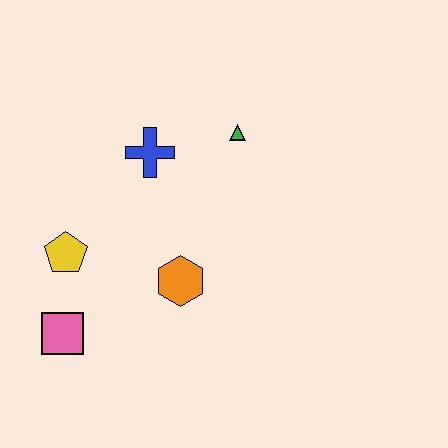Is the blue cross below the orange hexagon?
No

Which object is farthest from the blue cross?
The pink square is farthest from the blue cross.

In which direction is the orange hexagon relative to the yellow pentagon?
The orange hexagon is to the right of the yellow pentagon.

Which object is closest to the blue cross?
The green triangle is closest to the blue cross.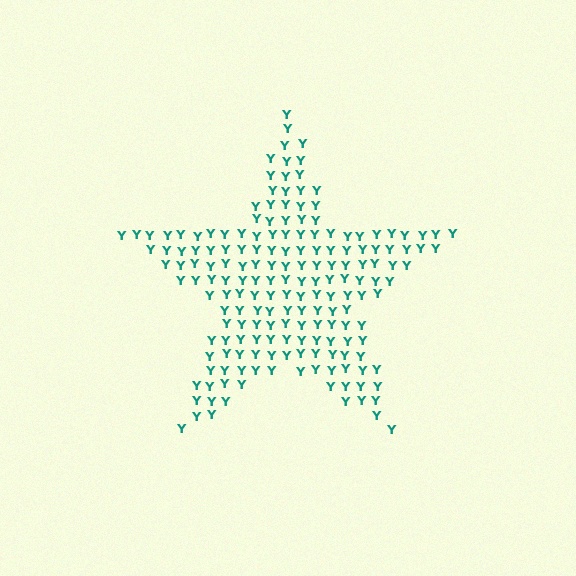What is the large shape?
The large shape is a star.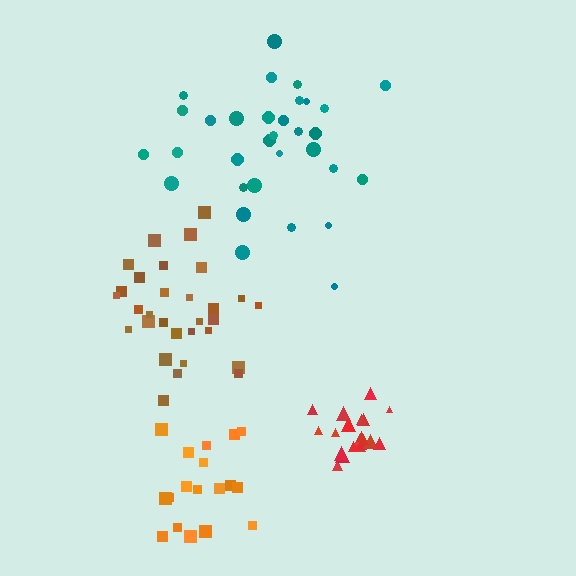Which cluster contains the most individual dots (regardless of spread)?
Teal (33).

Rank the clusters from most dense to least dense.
red, brown, orange, teal.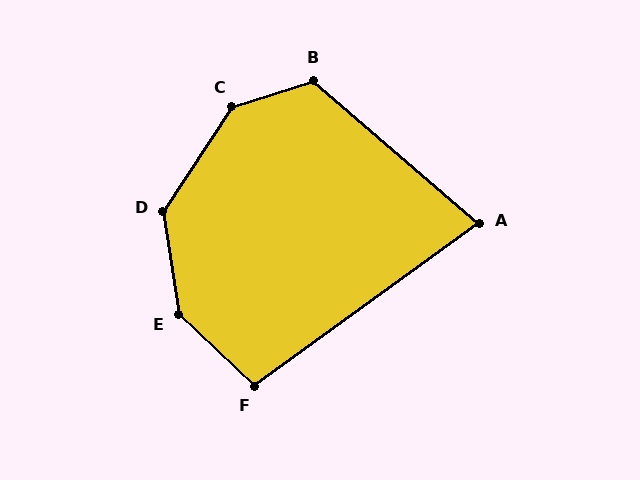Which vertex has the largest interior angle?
E, at approximately 142 degrees.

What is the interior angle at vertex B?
Approximately 121 degrees (obtuse).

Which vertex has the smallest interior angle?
A, at approximately 77 degrees.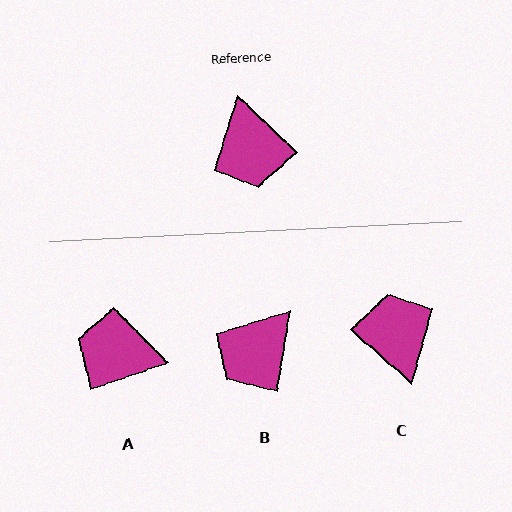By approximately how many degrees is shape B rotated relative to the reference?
Approximately 56 degrees clockwise.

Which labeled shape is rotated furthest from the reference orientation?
C, about 178 degrees away.